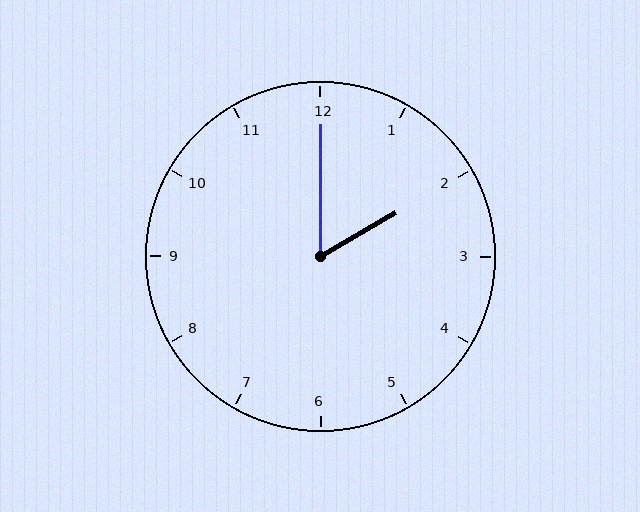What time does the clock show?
2:00.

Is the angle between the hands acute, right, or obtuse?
It is acute.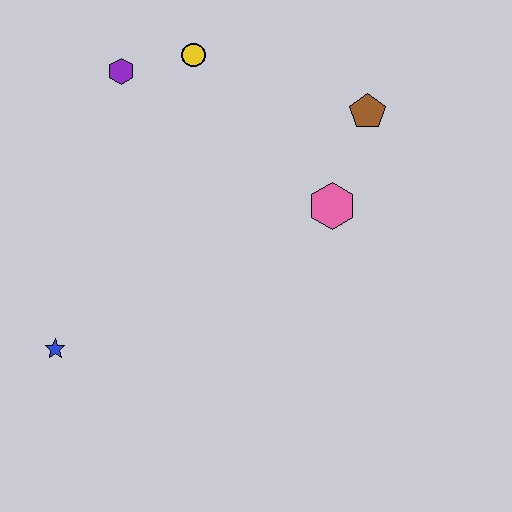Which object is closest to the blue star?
The purple hexagon is closest to the blue star.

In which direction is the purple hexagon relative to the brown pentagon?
The purple hexagon is to the left of the brown pentagon.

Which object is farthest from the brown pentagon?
The blue star is farthest from the brown pentagon.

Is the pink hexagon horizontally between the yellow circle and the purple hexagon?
No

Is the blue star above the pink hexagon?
No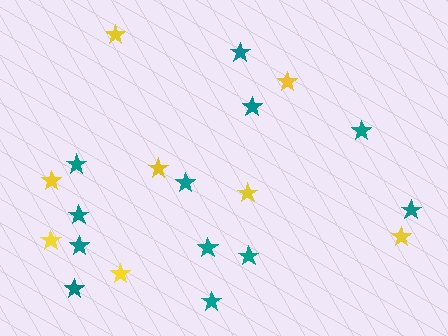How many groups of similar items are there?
There are 2 groups: one group of teal stars (12) and one group of yellow stars (8).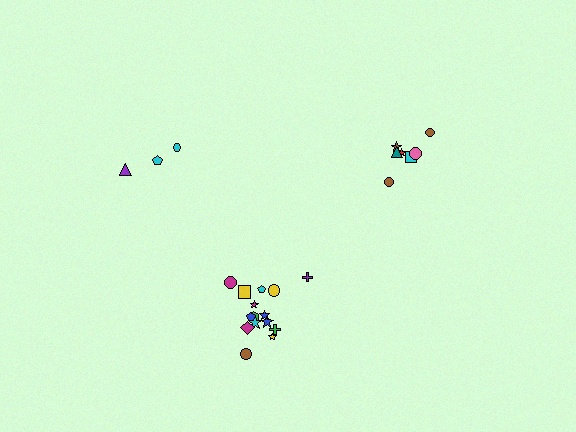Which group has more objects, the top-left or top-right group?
The top-right group.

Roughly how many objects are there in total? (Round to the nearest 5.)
Roughly 25 objects in total.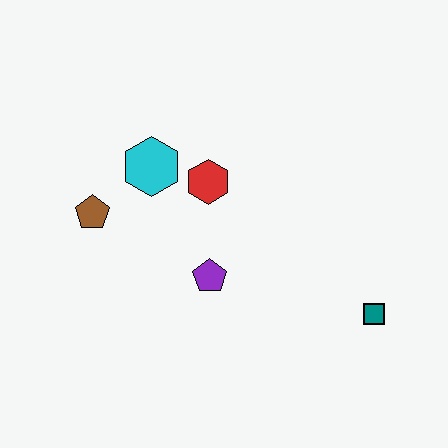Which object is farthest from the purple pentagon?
The teal square is farthest from the purple pentagon.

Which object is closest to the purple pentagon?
The red hexagon is closest to the purple pentagon.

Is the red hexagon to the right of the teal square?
No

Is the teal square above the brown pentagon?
No